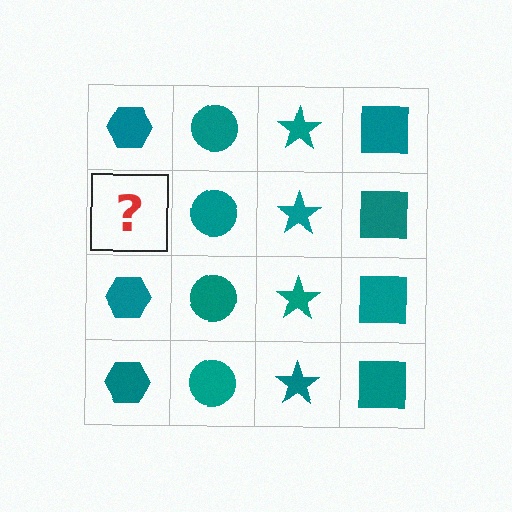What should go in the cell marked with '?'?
The missing cell should contain a teal hexagon.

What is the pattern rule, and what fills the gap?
The rule is that each column has a consistent shape. The gap should be filled with a teal hexagon.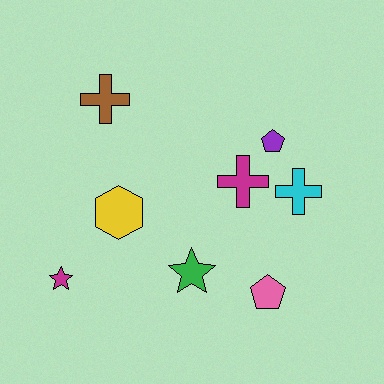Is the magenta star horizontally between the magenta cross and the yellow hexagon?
No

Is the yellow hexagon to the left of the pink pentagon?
Yes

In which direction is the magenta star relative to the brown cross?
The magenta star is below the brown cross.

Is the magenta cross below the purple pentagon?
Yes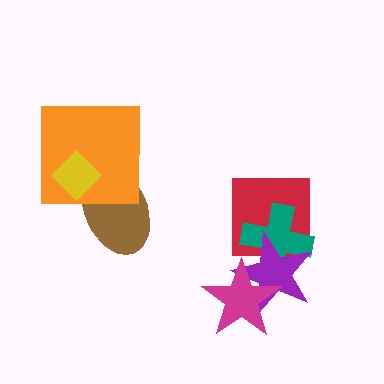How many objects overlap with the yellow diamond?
2 objects overlap with the yellow diamond.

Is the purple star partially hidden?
Yes, it is partially covered by another shape.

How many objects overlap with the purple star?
3 objects overlap with the purple star.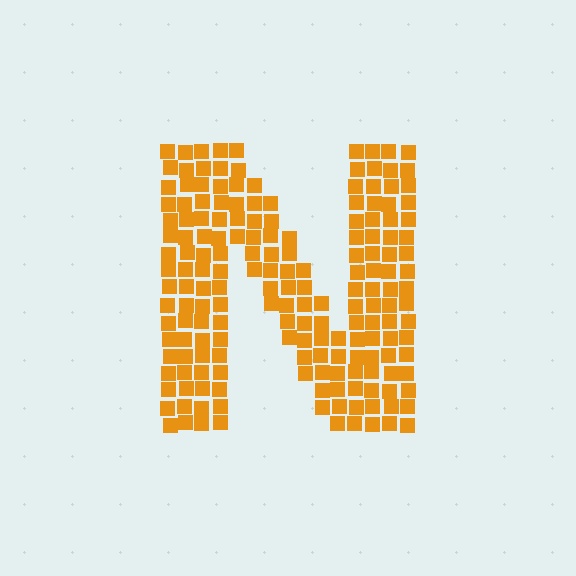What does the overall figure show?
The overall figure shows the letter N.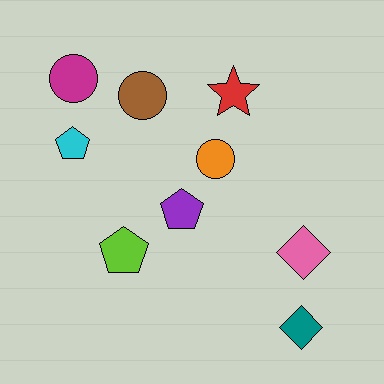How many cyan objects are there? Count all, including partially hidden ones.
There is 1 cyan object.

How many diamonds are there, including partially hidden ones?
There are 2 diamonds.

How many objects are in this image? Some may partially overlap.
There are 9 objects.